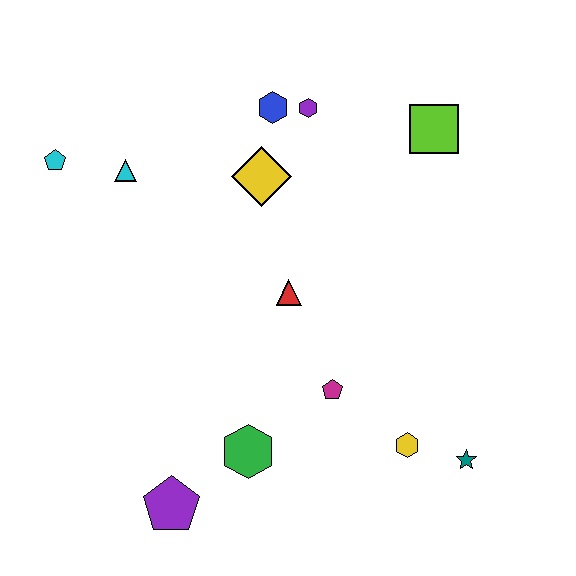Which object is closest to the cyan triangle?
The cyan pentagon is closest to the cyan triangle.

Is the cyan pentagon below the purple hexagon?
Yes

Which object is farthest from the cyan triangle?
The teal star is farthest from the cyan triangle.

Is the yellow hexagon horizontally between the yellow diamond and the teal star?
Yes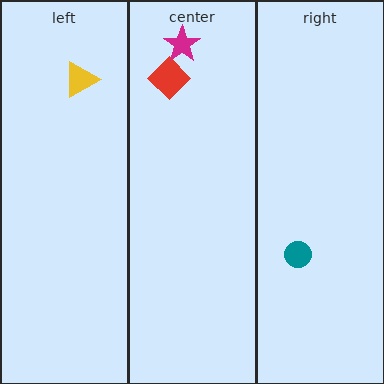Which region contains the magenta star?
The center region.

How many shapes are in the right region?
1.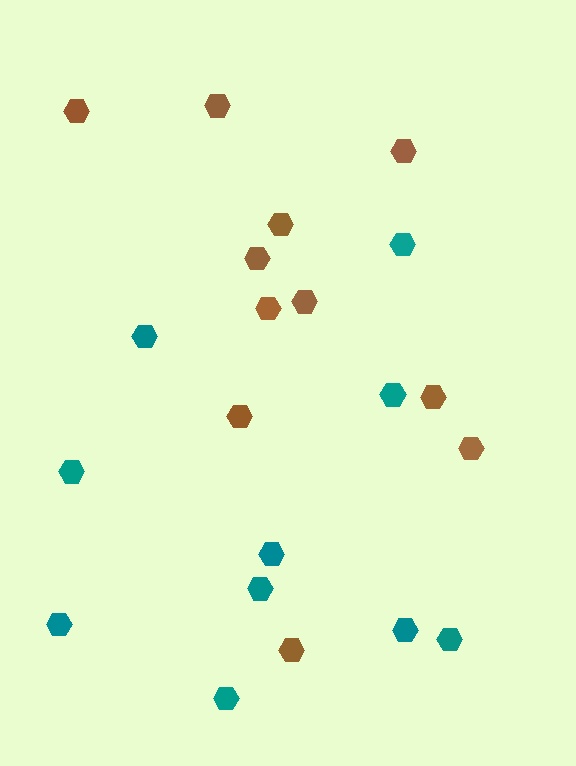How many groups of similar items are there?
There are 2 groups: one group of brown hexagons (11) and one group of teal hexagons (10).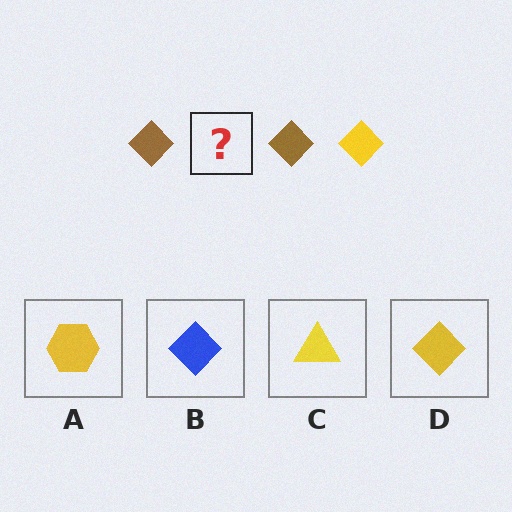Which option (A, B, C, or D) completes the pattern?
D.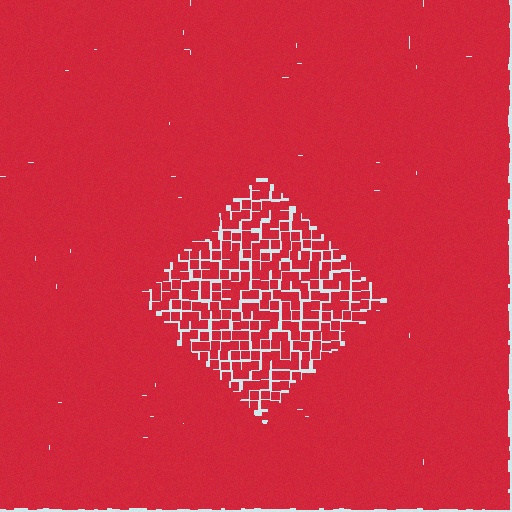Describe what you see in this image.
The image contains small red elements arranged at two different densities. A diamond-shaped region is visible where the elements are less densely packed than the surrounding area.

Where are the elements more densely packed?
The elements are more densely packed outside the diamond boundary.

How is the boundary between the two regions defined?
The boundary is defined by a change in element density (approximately 2.0x ratio). All elements are the same color, size, and shape.